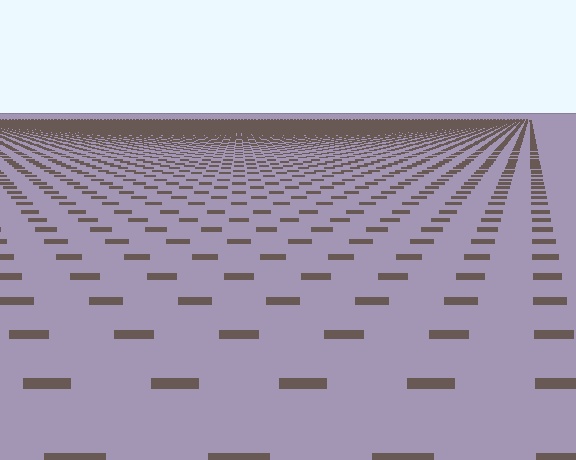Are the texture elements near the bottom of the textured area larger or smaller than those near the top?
Larger. Near the bottom, elements are closer to the viewer and appear at a bigger on-screen size.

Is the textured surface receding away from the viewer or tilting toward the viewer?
The surface is receding away from the viewer. Texture elements get smaller and denser toward the top.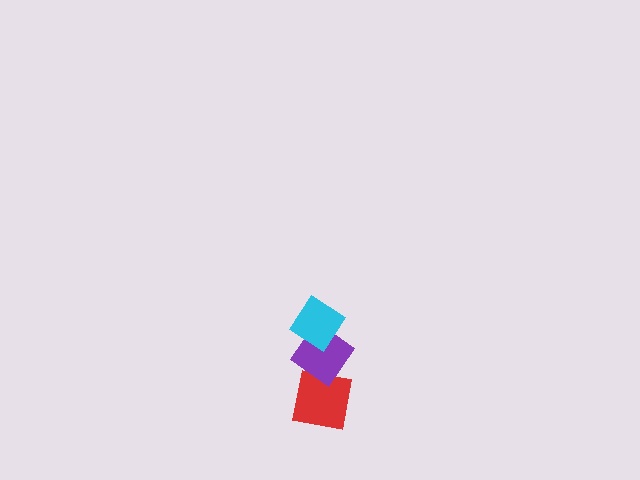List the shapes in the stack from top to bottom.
From top to bottom: the cyan diamond, the purple diamond, the red square.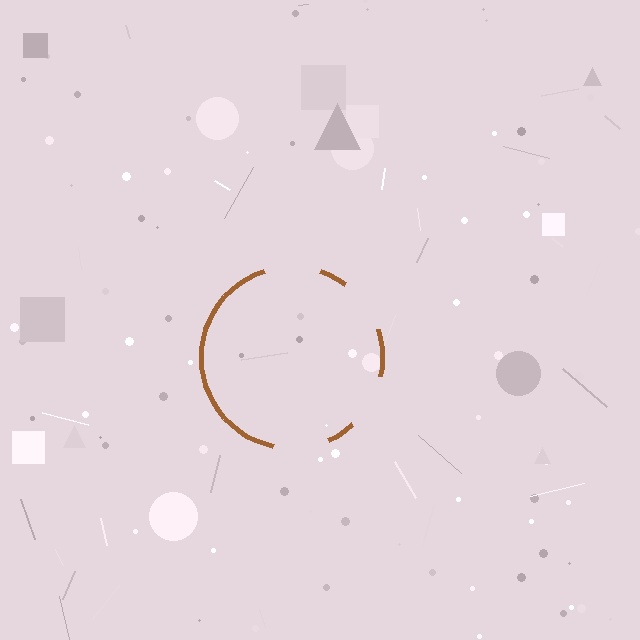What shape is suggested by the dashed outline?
The dashed outline suggests a circle.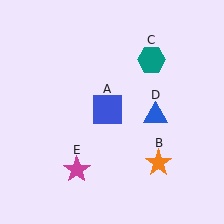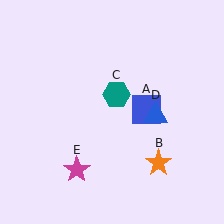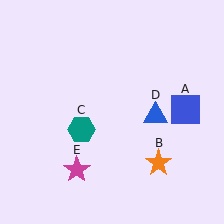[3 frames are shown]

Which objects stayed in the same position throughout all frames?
Orange star (object B) and blue triangle (object D) and magenta star (object E) remained stationary.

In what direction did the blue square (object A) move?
The blue square (object A) moved right.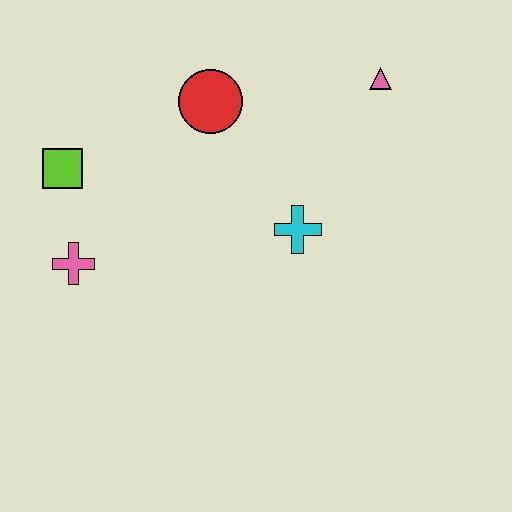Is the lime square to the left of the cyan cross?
Yes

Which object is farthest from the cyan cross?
The lime square is farthest from the cyan cross.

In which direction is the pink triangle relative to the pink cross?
The pink triangle is to the right of the pink cross.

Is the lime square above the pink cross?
Yes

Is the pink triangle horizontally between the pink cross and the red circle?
No